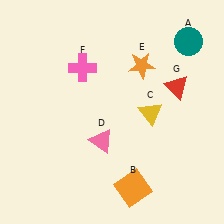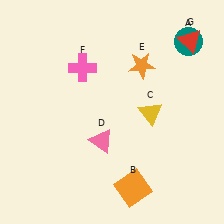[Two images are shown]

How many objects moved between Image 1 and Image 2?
1 object moved between the two images.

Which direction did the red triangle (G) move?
The red triangle (G) moved up.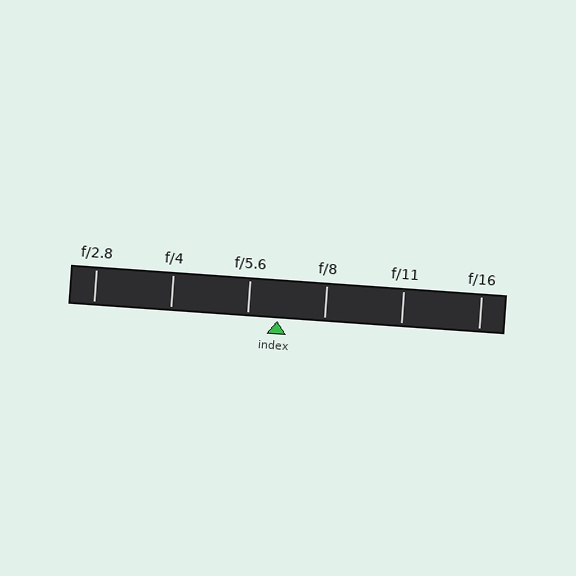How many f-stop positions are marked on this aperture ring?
There are 6 f-stop positions marked.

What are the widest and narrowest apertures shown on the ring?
The widest aperture shown is f/2.8 and the narrowest is f/16.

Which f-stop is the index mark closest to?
The index mark is closest to f/5.6.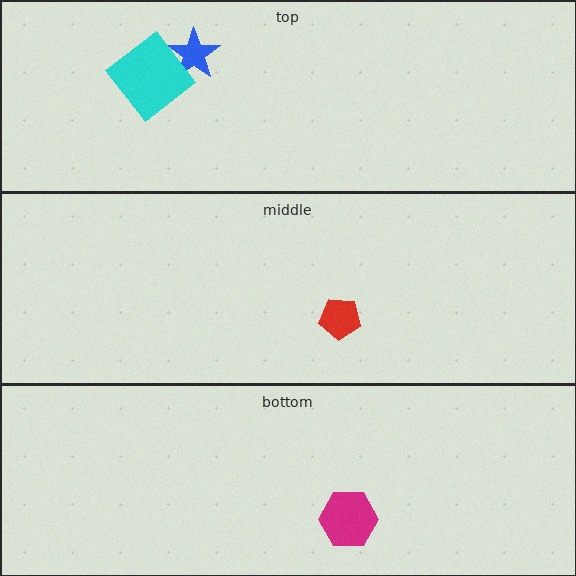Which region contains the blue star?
The top region.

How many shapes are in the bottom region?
1.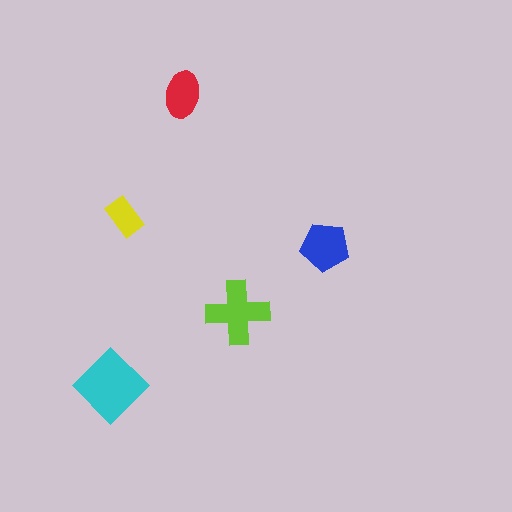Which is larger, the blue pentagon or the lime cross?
The lime cross.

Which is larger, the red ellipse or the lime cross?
The lime cross.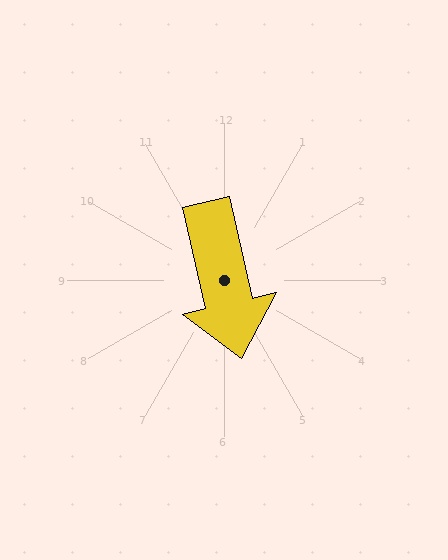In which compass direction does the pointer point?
South.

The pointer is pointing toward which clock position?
Roughly 6 o'clock.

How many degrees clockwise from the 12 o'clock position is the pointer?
Approximately 167 degrees.